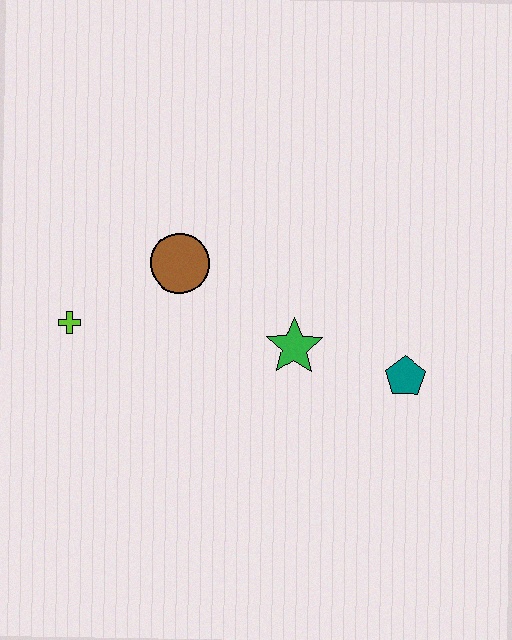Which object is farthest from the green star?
The lime cross is farthest from the green star.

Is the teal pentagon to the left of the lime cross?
No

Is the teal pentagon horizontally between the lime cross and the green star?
No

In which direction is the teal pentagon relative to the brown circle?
The teal pentagon is to the right of the brown circle.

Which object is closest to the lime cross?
The brown circle is closest to the lime cross.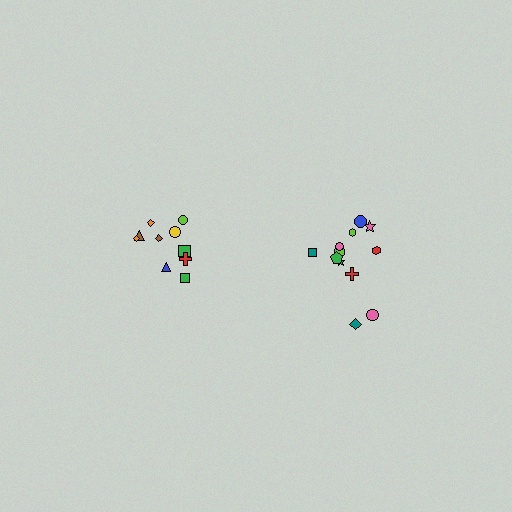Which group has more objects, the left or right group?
The right group.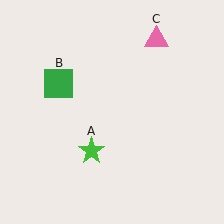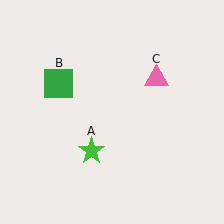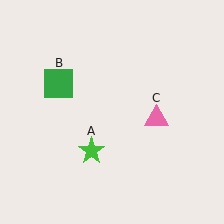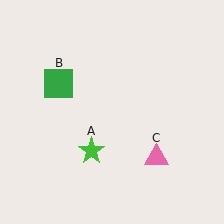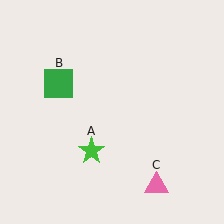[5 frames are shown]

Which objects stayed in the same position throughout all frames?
Green star (object A) and green square (object B) remained stationary.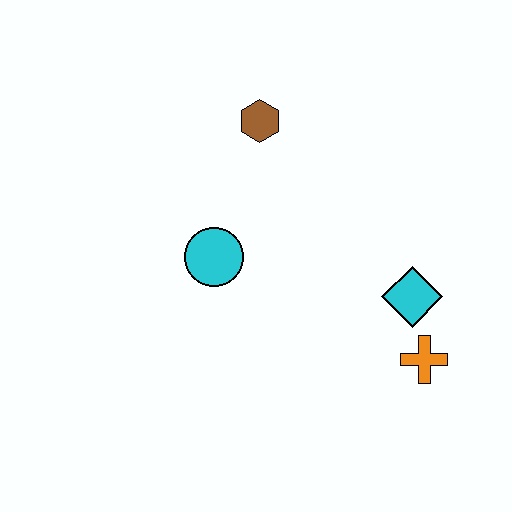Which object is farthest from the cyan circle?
The orange cross is farthest from the cyan circle.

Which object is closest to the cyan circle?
The brown hexagon is closest to the cyan circle.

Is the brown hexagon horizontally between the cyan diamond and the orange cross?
No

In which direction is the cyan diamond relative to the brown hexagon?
The cyan diamond is below the brown hexagon.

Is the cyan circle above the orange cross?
Yes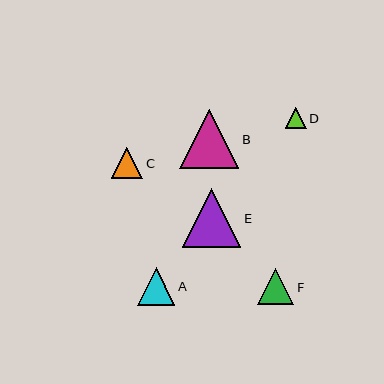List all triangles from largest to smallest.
From largest to smallest: B, E, A, F, C, D.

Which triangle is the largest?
Triangle B is the largest with a size of approximately 59 pixels.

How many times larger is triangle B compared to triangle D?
Triangle B is approximately 2.8 times the size of triangle D.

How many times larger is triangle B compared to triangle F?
Triangle B is approximately 1.6 times the size of triangle F.